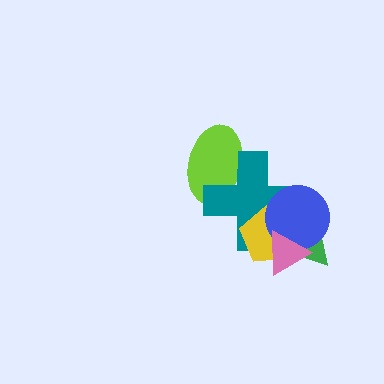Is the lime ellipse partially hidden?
Yes, it is partially covered by another shape.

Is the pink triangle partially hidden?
No, no other shape covers it.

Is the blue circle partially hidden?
Yes, it is partially covered by another shape.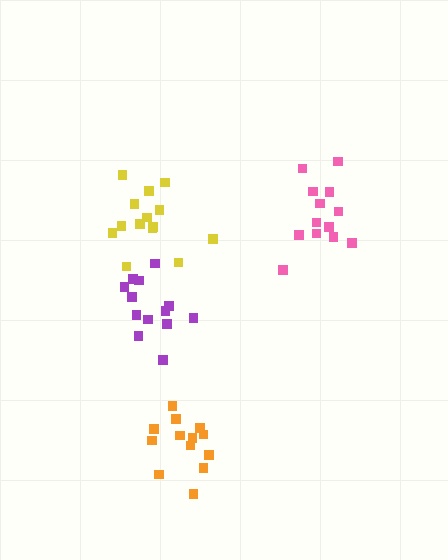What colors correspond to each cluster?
The clusters are colored: pink, purple, orange, yellow.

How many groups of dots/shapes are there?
There are 4 groups.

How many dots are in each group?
Group 1: 13 dots, Group 2: 13 dots, Group 3: 13 dots, Group 4: 15 dots (54 total).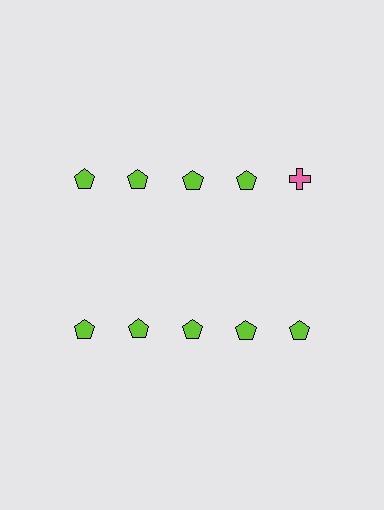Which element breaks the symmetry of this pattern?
The pink cross in the top row, rightmost column breaks the symmetry. All other shapes are lime pentagons.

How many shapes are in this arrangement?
There are 10 shapes arranged in a grid pattern.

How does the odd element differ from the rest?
It differs in both color (pink instead of lime) and shape (cross instead of pentagon).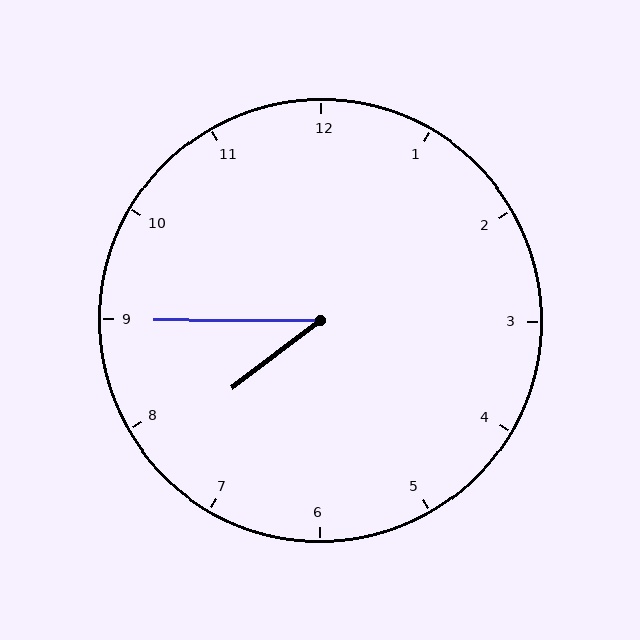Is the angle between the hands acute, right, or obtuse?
It is acute.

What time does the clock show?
7:45.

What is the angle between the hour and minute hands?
Approximately 38 degrees.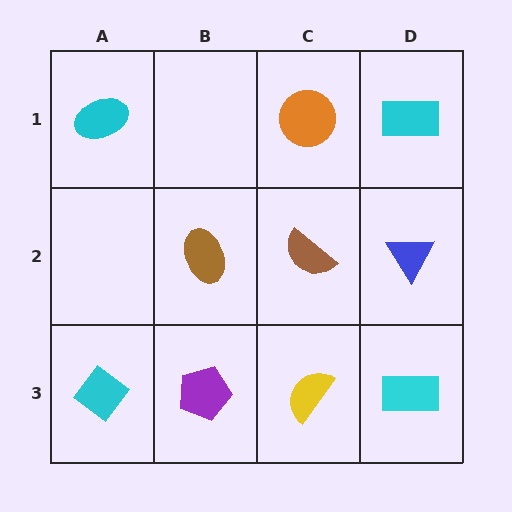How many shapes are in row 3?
4 shapes.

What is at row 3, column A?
A cyan diamond.